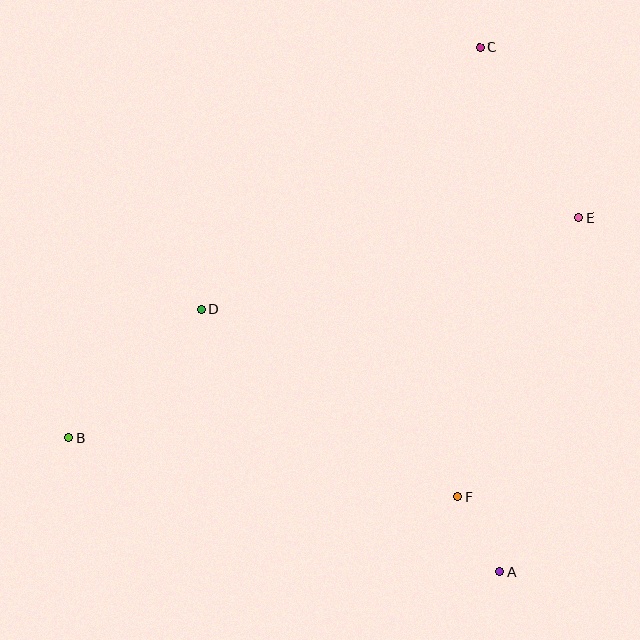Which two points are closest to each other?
Points A and F are closest to each other.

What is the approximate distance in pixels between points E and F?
The distance between E and F is approximately 304 pixels.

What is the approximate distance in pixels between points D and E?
The distance between D and E is approximately 389 pixels.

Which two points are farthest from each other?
Points B and C are farthest from each other.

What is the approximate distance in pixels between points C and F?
The distance between C and F is approximately 449 pixels.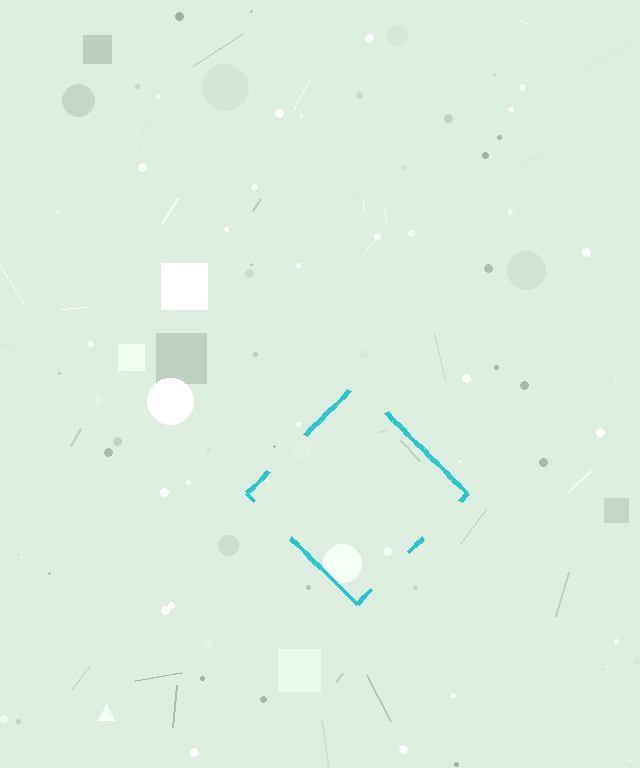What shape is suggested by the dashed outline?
The dashed outline suggests a diamond.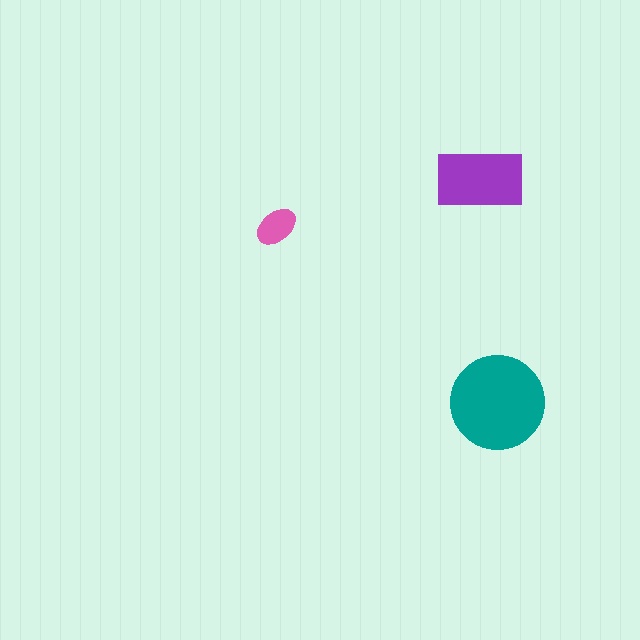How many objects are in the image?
There are 3 objects in the image.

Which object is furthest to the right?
The teal circle is rightmost.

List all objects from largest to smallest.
The teal circle, the purple rectangle, the pink ellipse.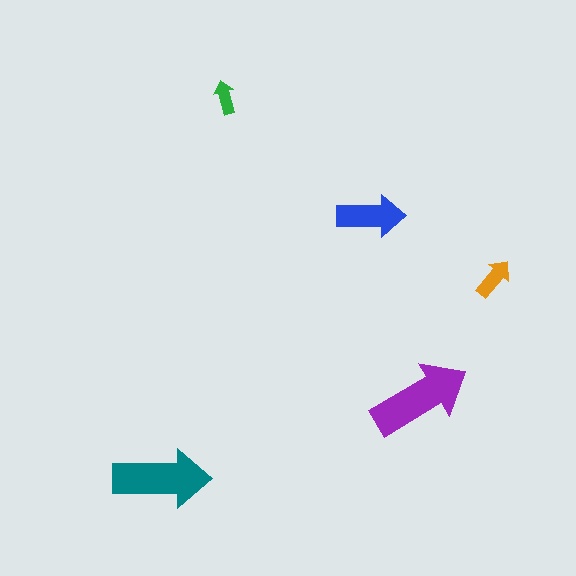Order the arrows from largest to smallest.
the purple one, the teal one, the blue one, the orange one, the green one.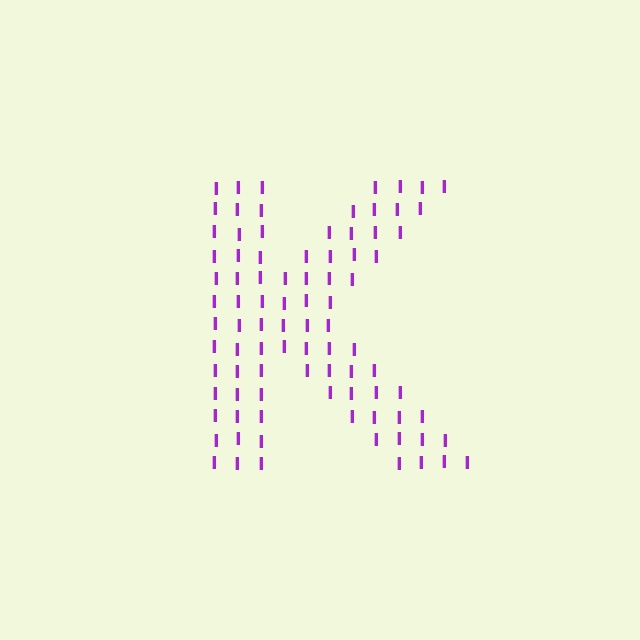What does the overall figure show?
The overall figure shows the letter K.